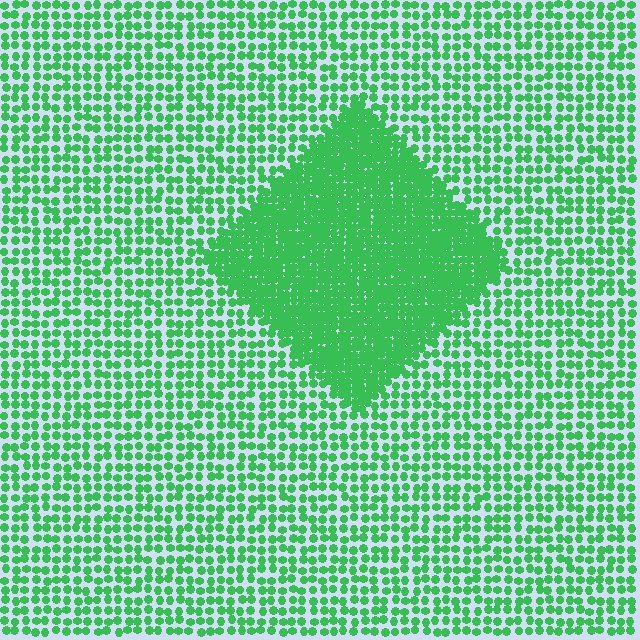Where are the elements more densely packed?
The elements are more densely packed inside the diamond boundary.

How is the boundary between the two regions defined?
The boundary is defined by a change in element density (approximately 2.3x ratio). All elements are the same color, size, and shape.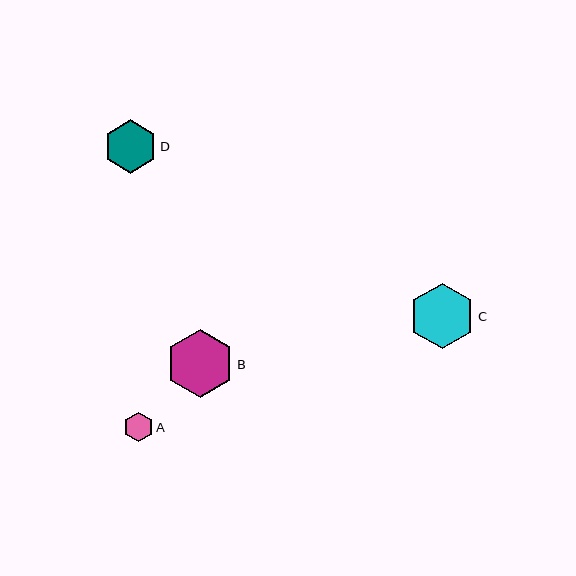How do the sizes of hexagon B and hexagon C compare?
Hexagon B and hexagon C are approximately the same size.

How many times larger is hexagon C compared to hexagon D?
Hexagon C is approximately 1.2 times the size of hexagon D.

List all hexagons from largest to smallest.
From largest to smallest: B, C, D, A.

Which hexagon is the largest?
Hexagon B is the largest with a size of approximately 68 pixels.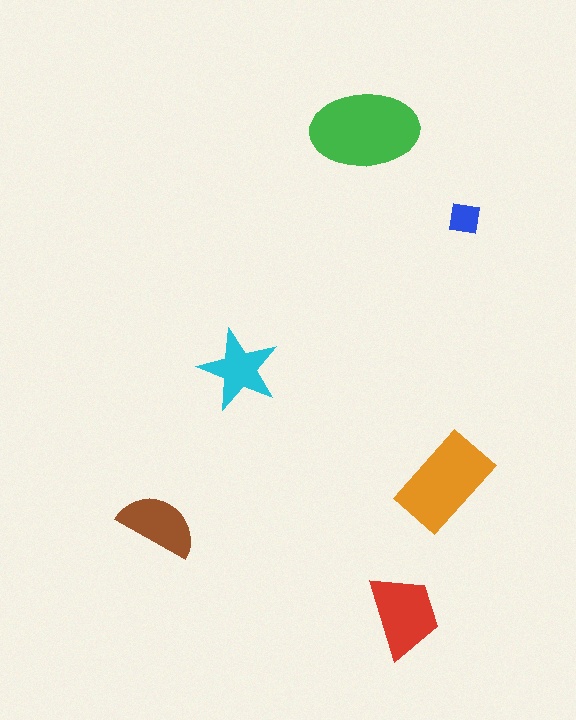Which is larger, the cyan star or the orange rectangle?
The orange rectangle.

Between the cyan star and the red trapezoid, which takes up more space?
The red trapezoid.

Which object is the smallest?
The blue square.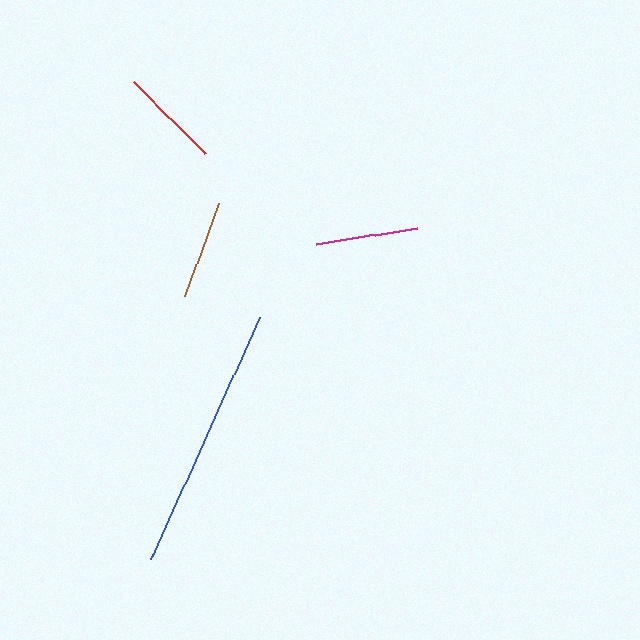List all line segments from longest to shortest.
From longest to shortest: blue, magenta, red, brown.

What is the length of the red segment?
The red segment is approximately 102 pixels long.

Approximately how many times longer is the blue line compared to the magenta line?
The blue line is approximately 2.6 times the length of the magenta line.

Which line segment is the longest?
The blue line is the longest at approximately 265 pixels.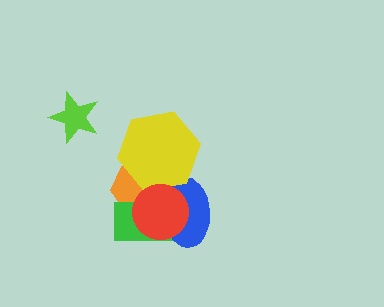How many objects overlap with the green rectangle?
3 objects overlap with the green rectangle.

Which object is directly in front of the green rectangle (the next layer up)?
The blue ellipse is directly in front of the green rectangle.